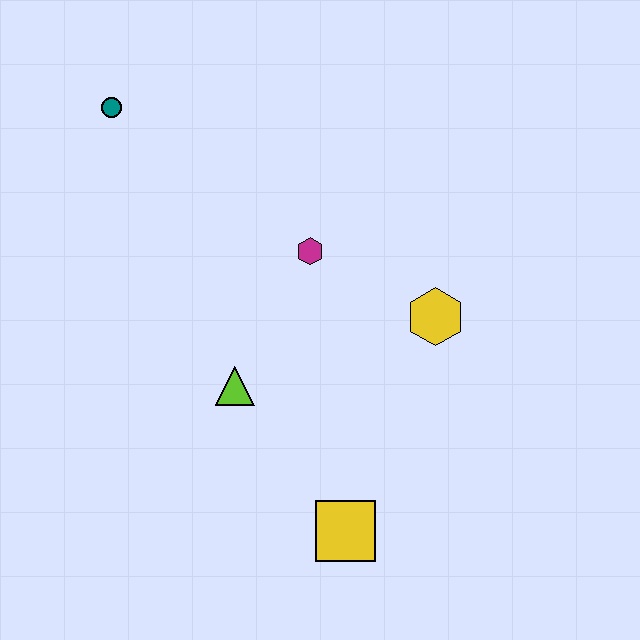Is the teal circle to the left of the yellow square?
Yes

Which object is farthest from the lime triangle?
The teal circle is farthest from the lime triangle.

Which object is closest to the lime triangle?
The magenta hexagon is closest to the lime triangle.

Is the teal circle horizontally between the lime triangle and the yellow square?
No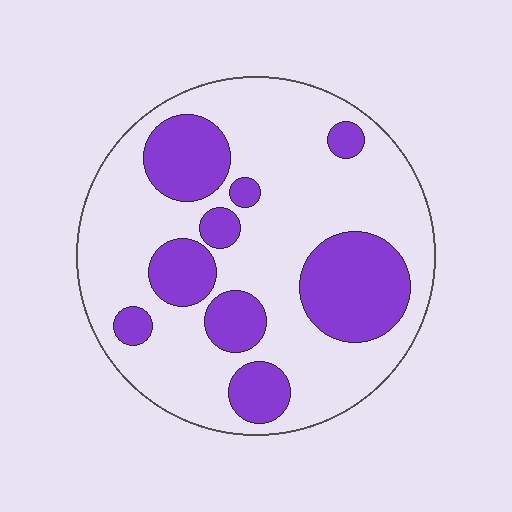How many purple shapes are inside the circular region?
9.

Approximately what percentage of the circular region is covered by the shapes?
Approximately 30%.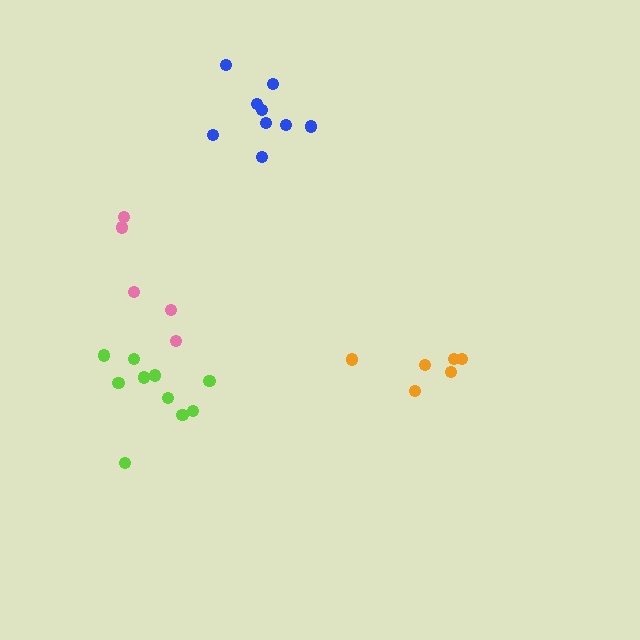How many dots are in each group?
Group 1: 9 dots, Group 2: 6 dots, Group 3: 10 dots, Group 4: 5 dots (30 total).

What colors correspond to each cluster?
The clusters are colored: blue, orange, lime, pink.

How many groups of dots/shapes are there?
There are 4 groups.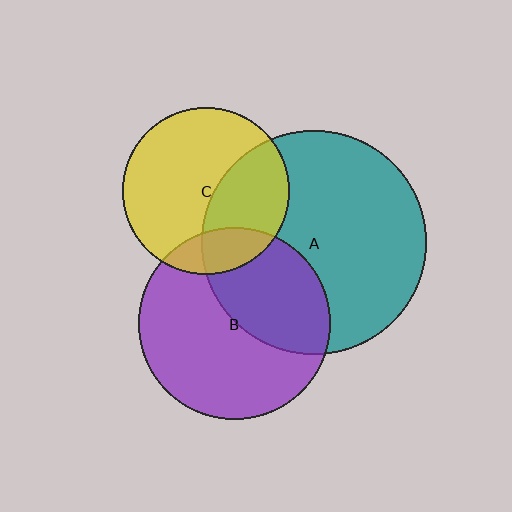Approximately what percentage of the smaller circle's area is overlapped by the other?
Approximately 35%.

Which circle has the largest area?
Circle A (teal).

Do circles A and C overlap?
Yes.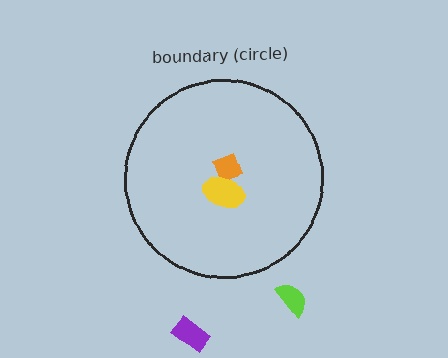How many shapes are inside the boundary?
2 inside, 2 outside.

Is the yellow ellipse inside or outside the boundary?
Inside.